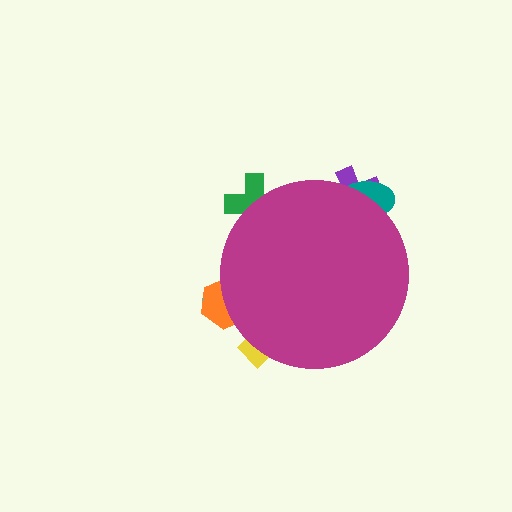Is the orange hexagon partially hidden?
Yes, the orange hexagon is partially hidden behind the magenta circle.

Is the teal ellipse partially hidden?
Yes, the teal ellipse is partially hidden behind the magenta circle.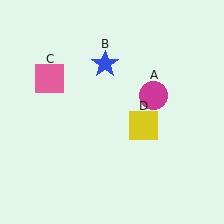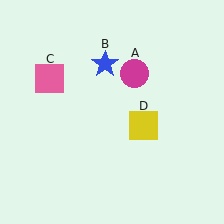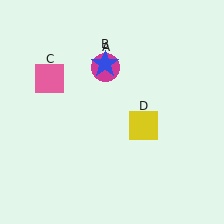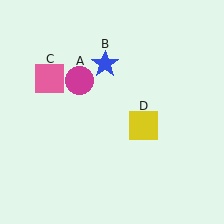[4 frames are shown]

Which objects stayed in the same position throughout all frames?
Blue star (object B) and pink square (object C) and yellow square (object D) remained stationary.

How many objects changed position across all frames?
1 object changed position: magenta circle (object A).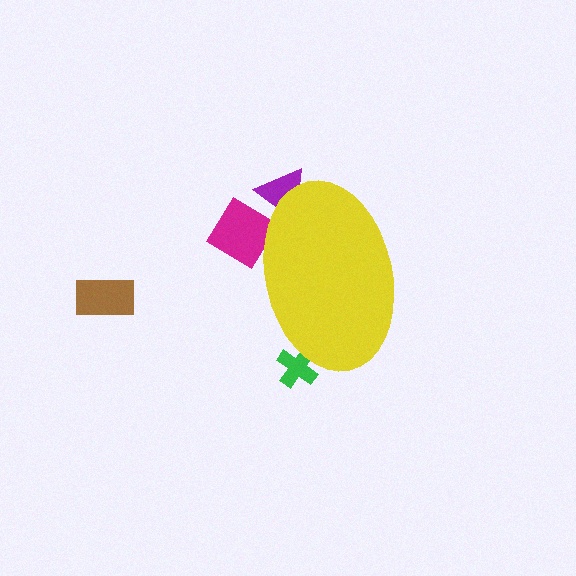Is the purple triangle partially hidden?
Yes, the purple triangle is partially hidden behind the yellow ellipse.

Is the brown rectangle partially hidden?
No, the brown rectangle is fully visible.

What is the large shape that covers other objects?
A yellow ellipse.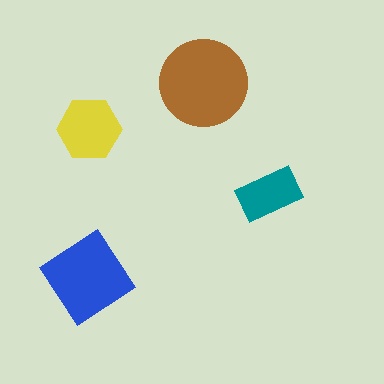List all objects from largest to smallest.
The brown circle, the blue diamond, the yellow hexagon, the teal rectangle.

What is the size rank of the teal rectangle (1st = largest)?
4th.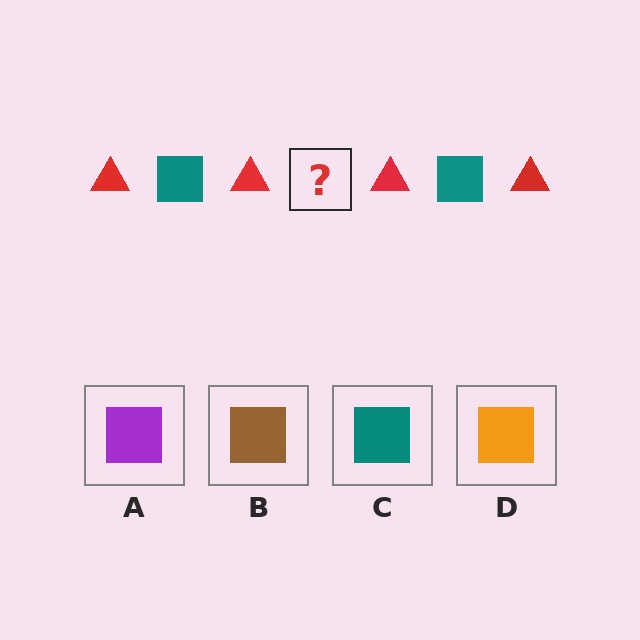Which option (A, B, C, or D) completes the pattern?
C.